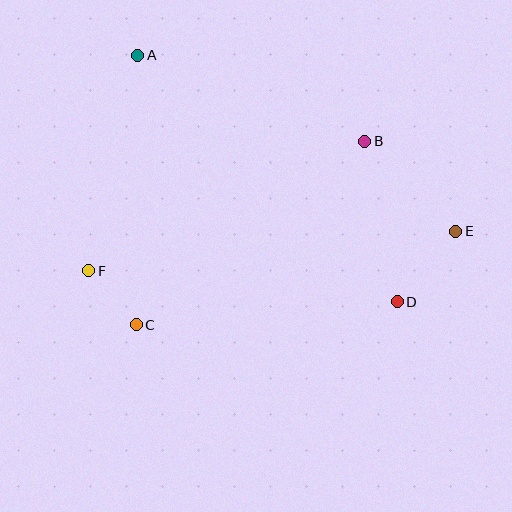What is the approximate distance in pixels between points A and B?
The distance between A and B is approximately 243 pixels.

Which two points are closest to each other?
Points C and F are closest to each other.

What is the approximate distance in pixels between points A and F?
The distance between A and F is approximately 221 pixels.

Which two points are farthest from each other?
Points E and F are farthest from each other.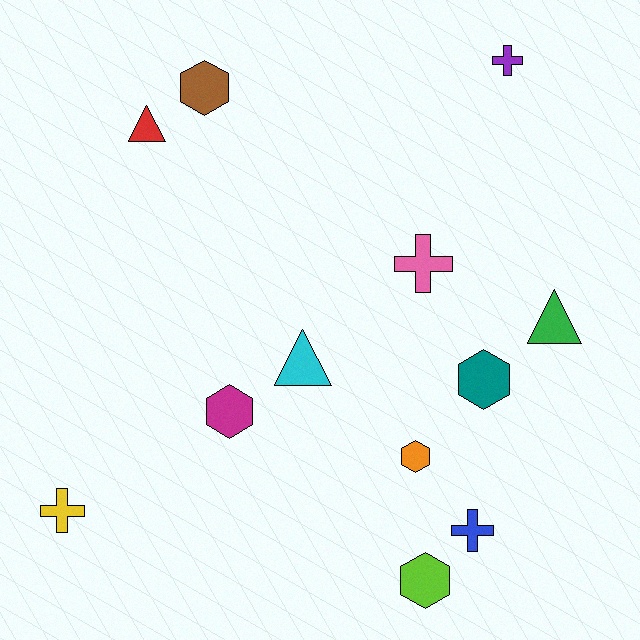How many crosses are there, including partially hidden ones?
There are 4 crosses.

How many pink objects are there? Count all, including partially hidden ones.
There is 1 pink object.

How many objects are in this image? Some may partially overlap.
There are 12 objects.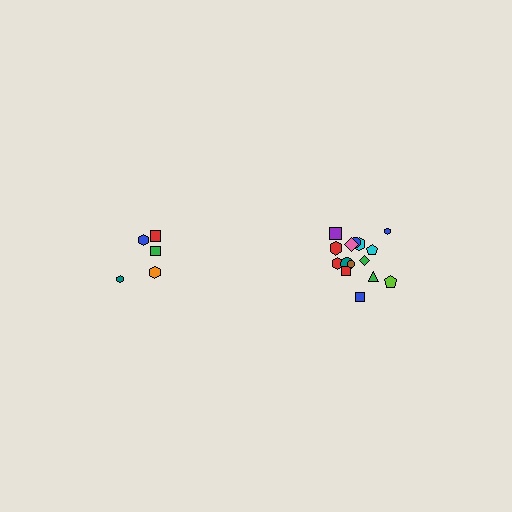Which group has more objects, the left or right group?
The right group.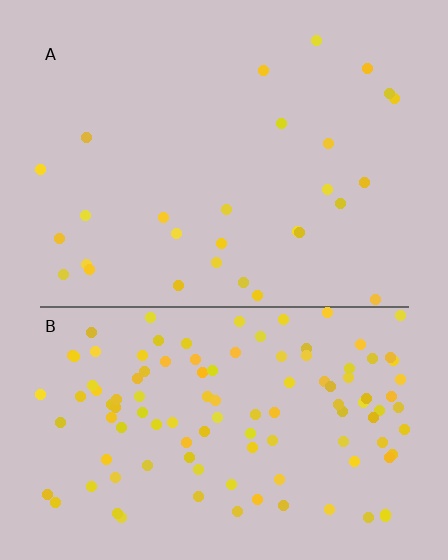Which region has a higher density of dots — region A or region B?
B (the bottom).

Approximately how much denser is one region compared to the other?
Approximately 4.1× — region B over region A.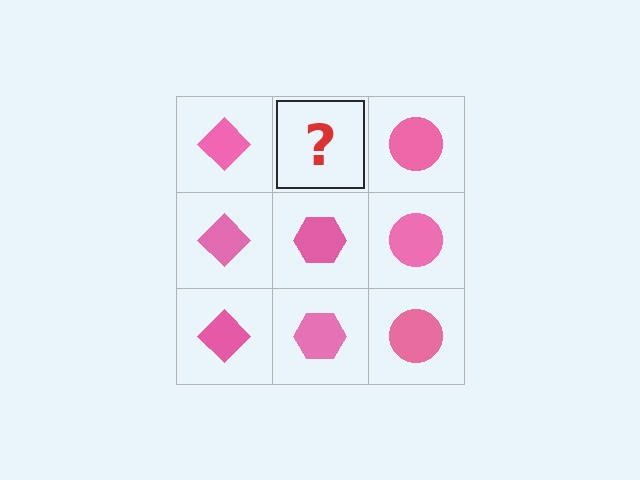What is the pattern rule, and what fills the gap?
The rule is that each column has a consistent shape. The gap should be filled with a pink hexagon.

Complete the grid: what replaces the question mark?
The question mark should be replaced with a pink hexagon.